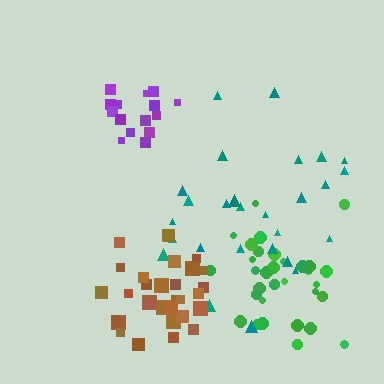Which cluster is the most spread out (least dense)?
Teal.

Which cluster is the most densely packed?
Purple.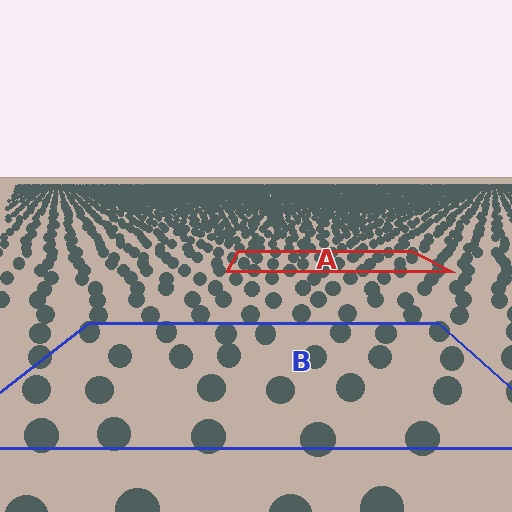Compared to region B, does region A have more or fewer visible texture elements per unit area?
Region A has more texture elements per unit area — they are packed more densely because it is farther away.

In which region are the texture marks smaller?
The texture marks are smaller in region A, because it is farther away.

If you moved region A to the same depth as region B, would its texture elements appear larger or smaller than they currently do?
They would appear larger. At a closer depth, the same texture elements are projected at a bigger on-screen size.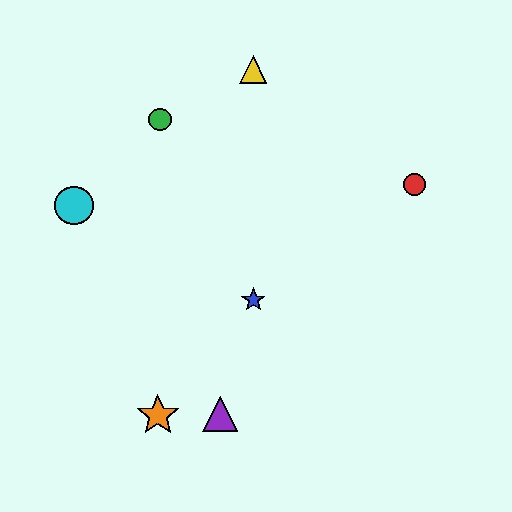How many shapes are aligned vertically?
2 shapes (the blue star, the yellow triangle) are aligned vertically.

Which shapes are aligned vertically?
The blue star, the yellow triangle are aligned vertically.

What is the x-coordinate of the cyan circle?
The cyan circle is at x≈74.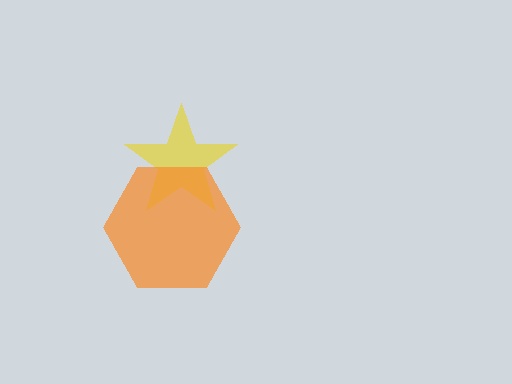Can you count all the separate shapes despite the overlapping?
Yes, there are 2 separate shapes.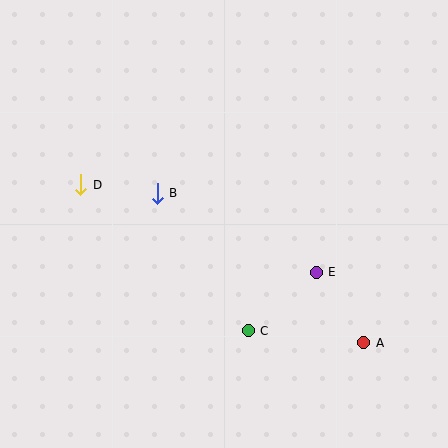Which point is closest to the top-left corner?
Point D is closest to the top-left corner.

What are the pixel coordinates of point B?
Point B is at (157, 193).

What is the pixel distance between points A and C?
The distance between A and C is 116 pixels.